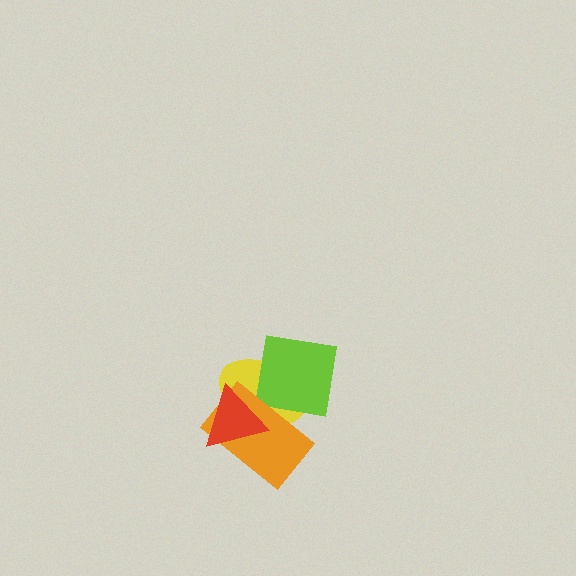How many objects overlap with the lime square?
2 objects overlap with the lime square.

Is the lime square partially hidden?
Yes, it is partially covered by another shape.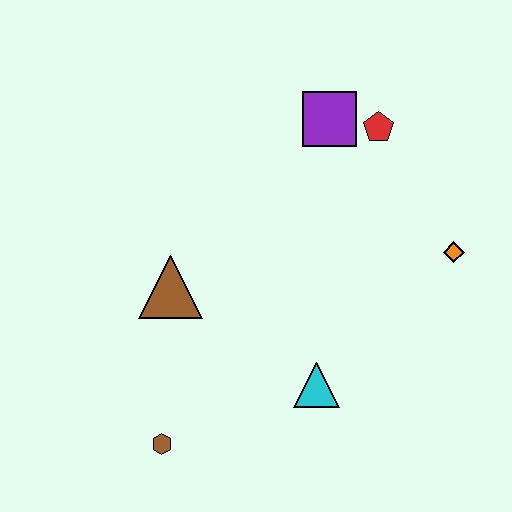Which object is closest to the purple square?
The red pentagon is closest to the purple square.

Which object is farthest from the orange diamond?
The brown hexagon is farthest from the orange diamond.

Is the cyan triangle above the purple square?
No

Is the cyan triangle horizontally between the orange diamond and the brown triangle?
Yes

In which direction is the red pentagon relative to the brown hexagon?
The red pentagon is above the brown hexagon.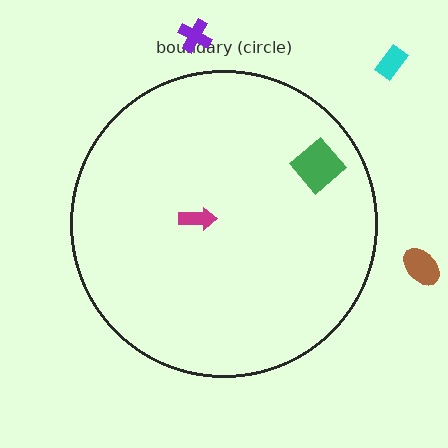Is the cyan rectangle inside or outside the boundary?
Outside.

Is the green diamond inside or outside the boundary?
Inside.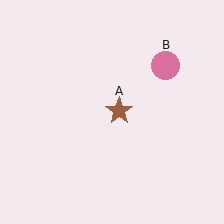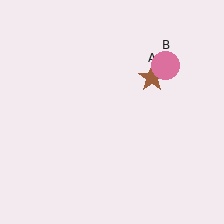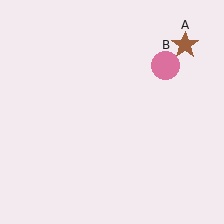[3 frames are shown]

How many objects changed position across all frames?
1 object changed position: brown star (object A).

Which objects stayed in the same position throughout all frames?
Pink circle (object B) remained stationary.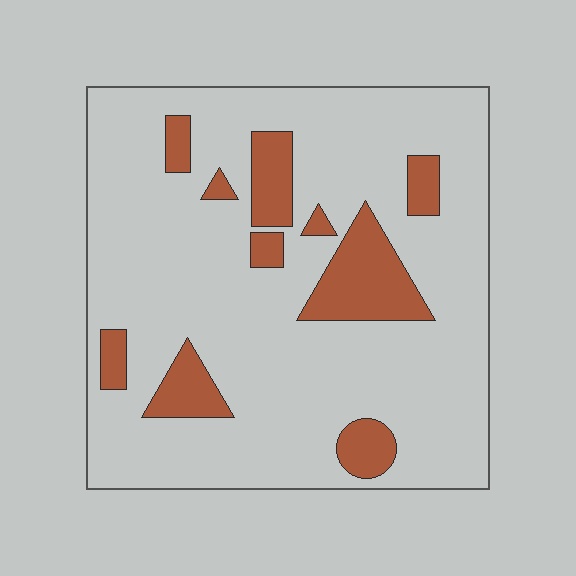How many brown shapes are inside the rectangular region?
10.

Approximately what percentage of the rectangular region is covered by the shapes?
Approximately 15%.